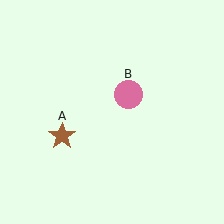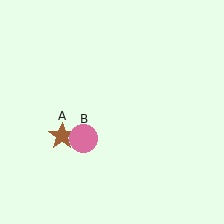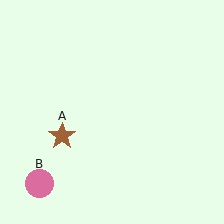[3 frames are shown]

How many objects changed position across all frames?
1 object changed position: pink circle (object B).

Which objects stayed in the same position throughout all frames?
Brown star (object A) remained stationary.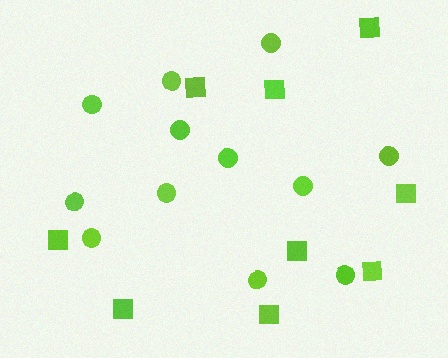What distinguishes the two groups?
There are 2 groups: one group of squares (9) and one group of circles (12).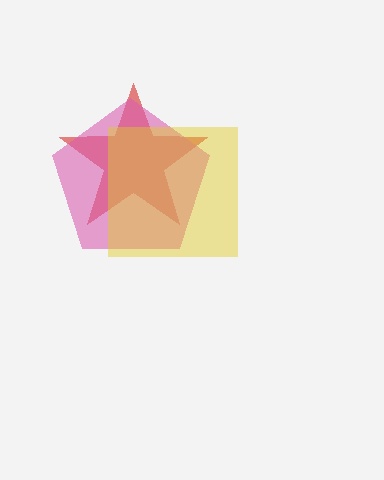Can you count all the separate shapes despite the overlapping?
Yes, there are 3 separate shapes.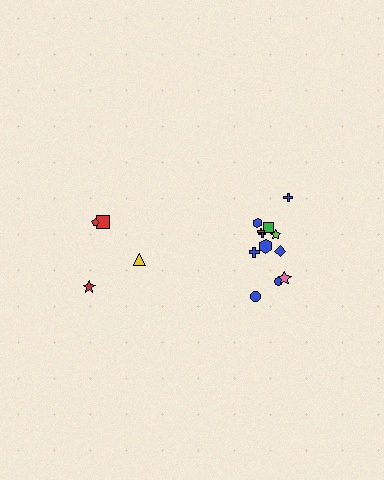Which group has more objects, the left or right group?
The right group.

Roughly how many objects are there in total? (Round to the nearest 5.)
Roughly 15 objects in total.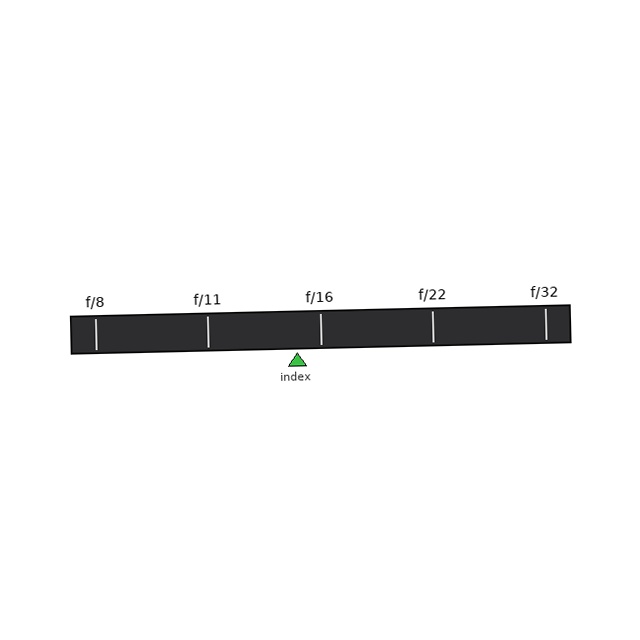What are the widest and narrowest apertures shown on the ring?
The widest aperture shown is f/8 and the narrowest is f/32.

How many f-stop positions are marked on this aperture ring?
There are 5 f-stop positions marked.